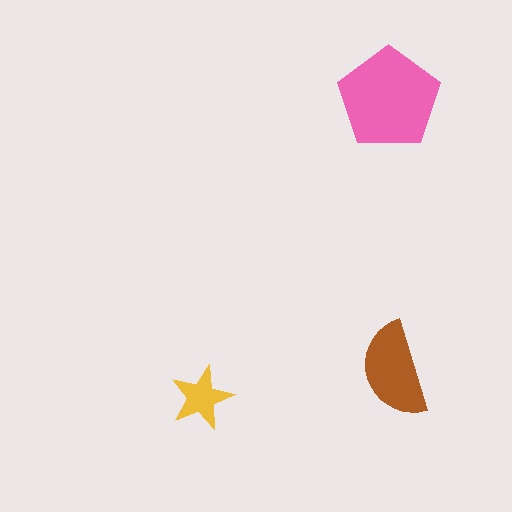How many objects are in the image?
There are 3 objects in the image.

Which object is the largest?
The pink pentagon.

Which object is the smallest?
The yellow star.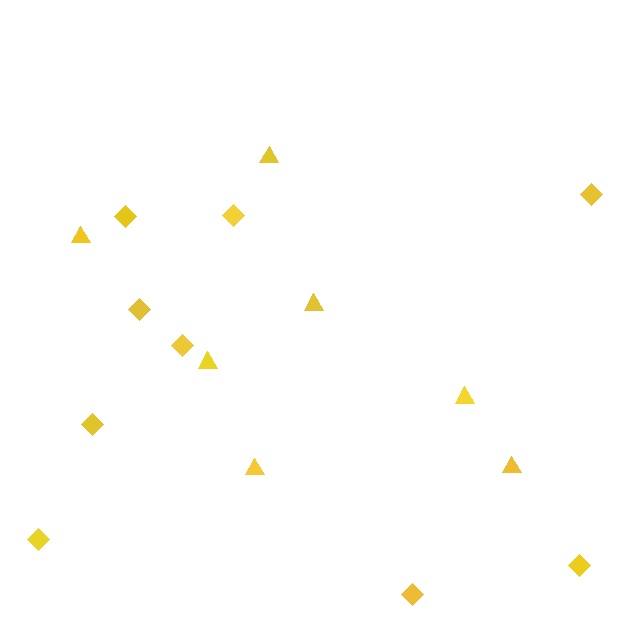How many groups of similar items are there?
There are 2 groups: one group of triangles (7) and one group of diamonds (9).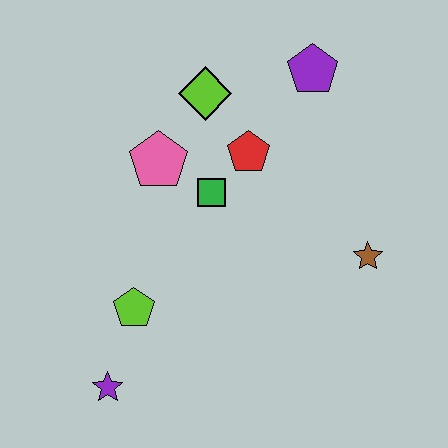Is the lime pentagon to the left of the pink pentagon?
Yes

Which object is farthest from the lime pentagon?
The purple pentagon is farthest from the lime pentagon.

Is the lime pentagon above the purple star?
Yes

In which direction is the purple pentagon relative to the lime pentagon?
The purple pentagon is above the lime pentagon.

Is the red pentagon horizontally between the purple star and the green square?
No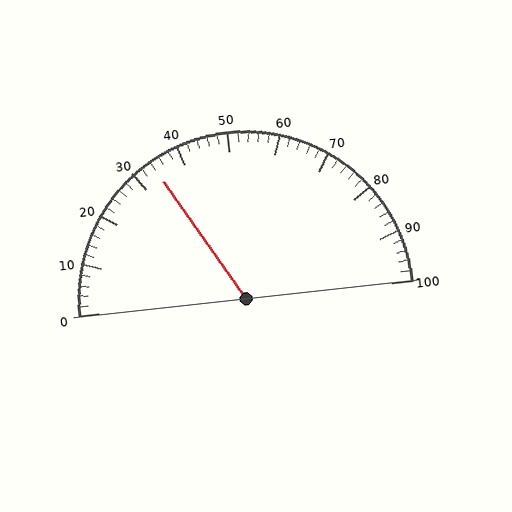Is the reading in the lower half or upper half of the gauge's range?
The reading is in the lower half of the range (0 to 100).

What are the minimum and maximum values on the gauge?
The gauge ranges from 0 to 100.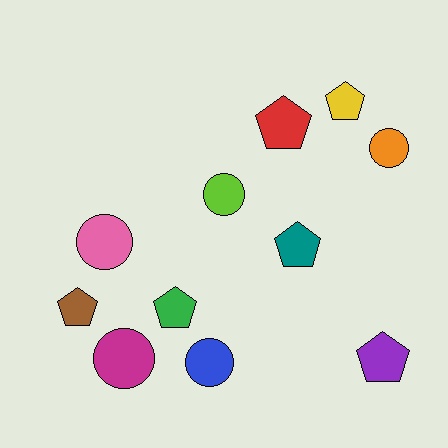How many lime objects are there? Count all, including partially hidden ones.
There is 1 lime object.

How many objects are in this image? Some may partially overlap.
There are 11 objects.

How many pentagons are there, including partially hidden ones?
There are 6 pentagons.